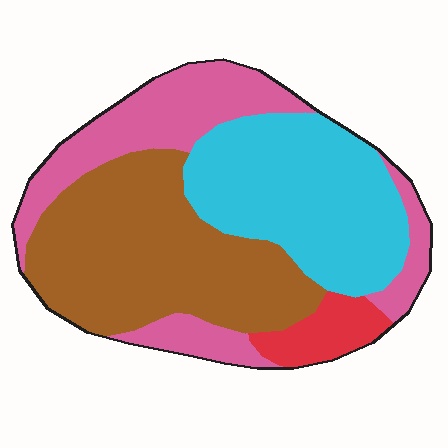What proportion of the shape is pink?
Pink covers around 25% of the shape.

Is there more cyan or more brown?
Brown.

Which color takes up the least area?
Red, at roughly 5%.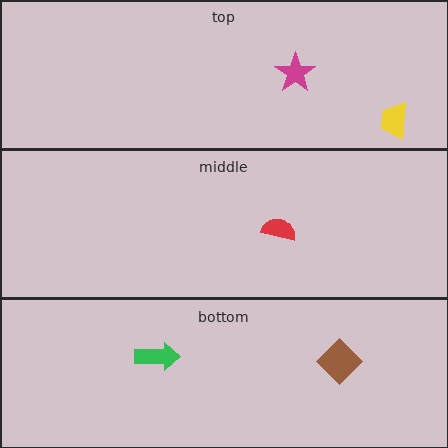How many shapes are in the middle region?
1.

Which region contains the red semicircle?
The middle region.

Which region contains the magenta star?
The top region.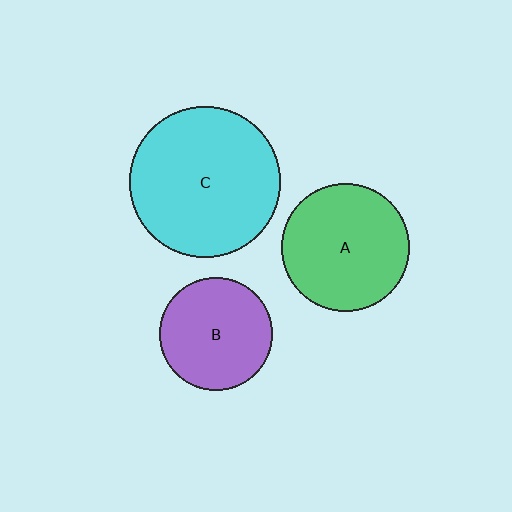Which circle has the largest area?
Circle C (cyan).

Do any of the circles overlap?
No, none of the circles overlap.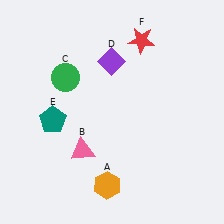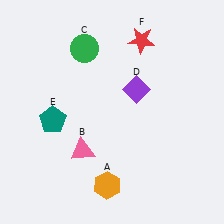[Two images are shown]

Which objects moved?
The objects that moved are: the green circle (C), the purple diamond (D).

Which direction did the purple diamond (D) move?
The purple diamond (D) moved down.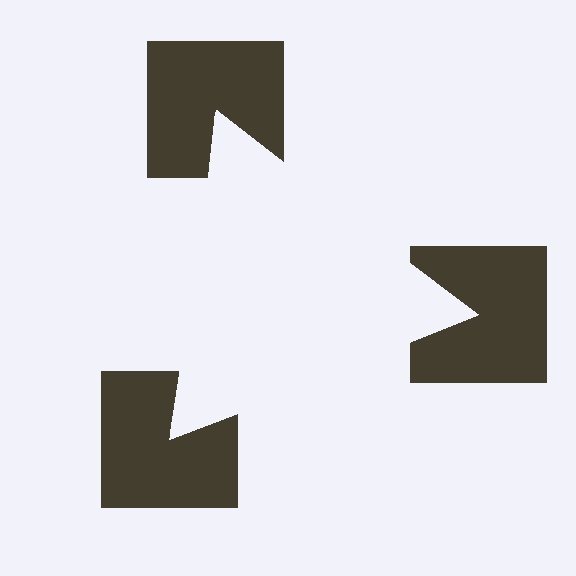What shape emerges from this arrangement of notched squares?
An illusory triangle — its edges are inferred from the aligned wedge cuts in the notched squares, not physically drawn.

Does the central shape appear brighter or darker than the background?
It typically appears slightly brighter than the background, even though no actual brightness change is drawn.